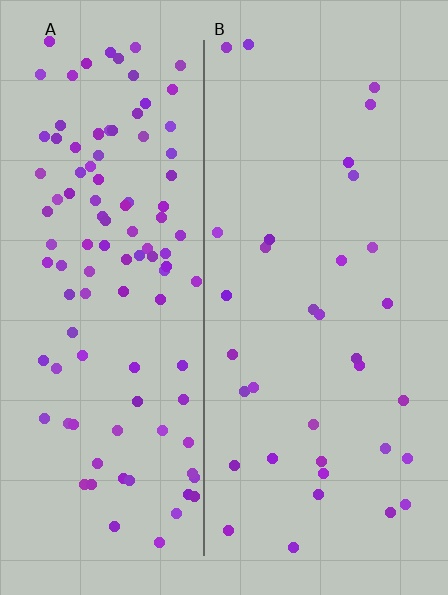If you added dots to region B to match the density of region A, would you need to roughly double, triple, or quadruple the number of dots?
Approximately triple.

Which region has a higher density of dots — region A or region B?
A (the left).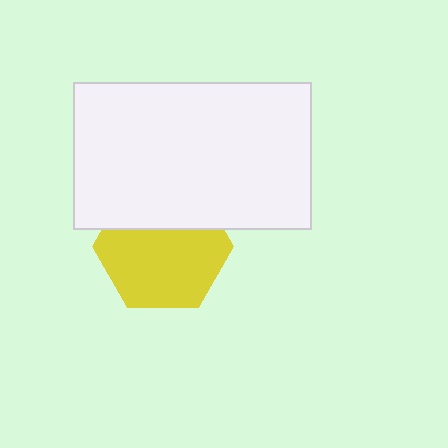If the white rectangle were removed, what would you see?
You would see the complete yellow hexagon.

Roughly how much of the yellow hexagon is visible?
Most of it is visible (roughly 67%).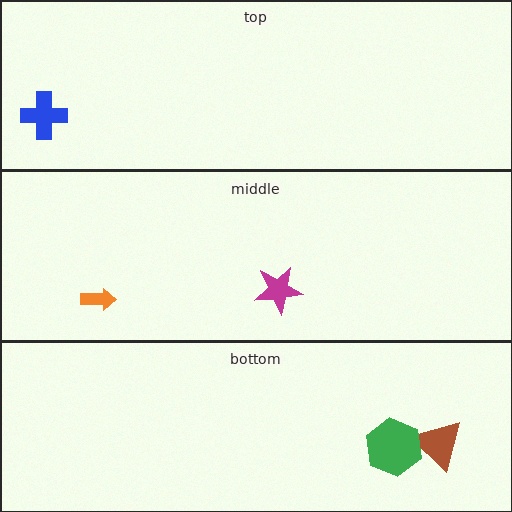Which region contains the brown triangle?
The bottom region.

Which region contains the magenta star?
The middle region.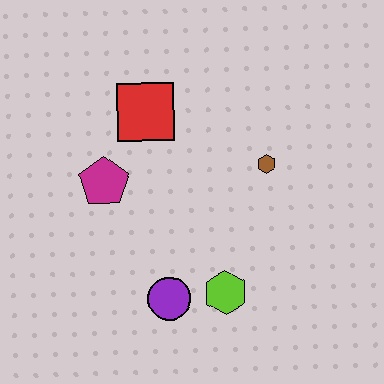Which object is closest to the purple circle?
The lime hexagon is closest to the purple circle.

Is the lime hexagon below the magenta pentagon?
Yes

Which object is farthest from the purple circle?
The red square is farthest from the purple circle.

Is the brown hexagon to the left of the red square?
No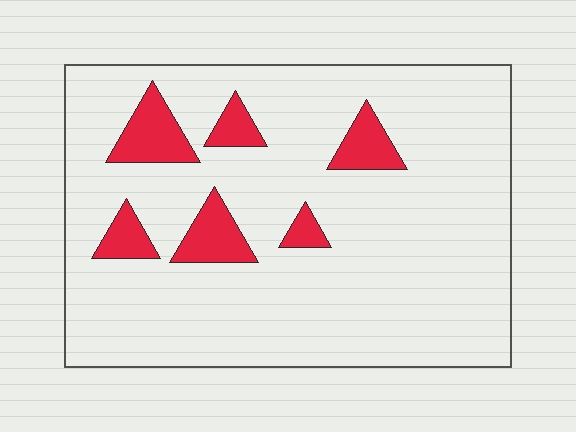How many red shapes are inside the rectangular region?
6.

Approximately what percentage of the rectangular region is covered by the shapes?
Approximately 10%.